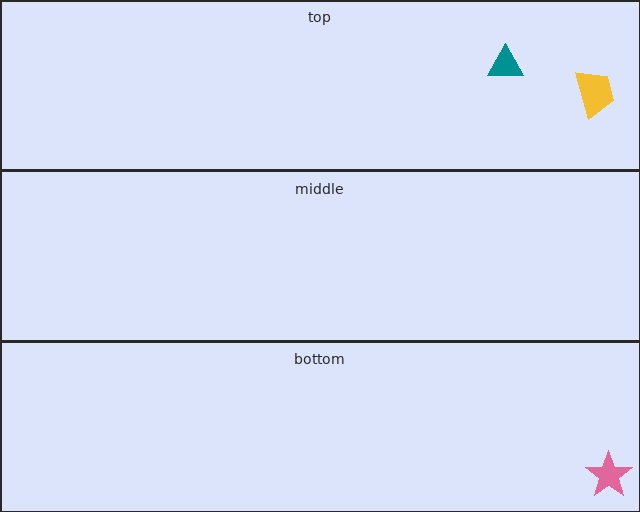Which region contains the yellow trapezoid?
The top region.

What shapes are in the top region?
The teal triangle, the yellow trapezoid.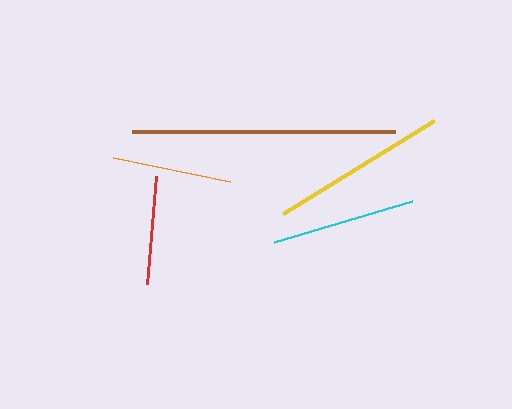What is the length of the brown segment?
The brown segment is approximately 262 pixels long.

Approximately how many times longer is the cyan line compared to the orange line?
The cyan line is approximately 1.2 times the length of the orange line.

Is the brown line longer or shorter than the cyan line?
The brown line is longer than the cyan line.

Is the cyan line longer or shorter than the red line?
The cyan line is longer than the red line.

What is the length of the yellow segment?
The yellow segment is approximately 177 pixels long.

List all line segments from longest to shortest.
From longest to shortest: brown, yellow, cyan, orange, red.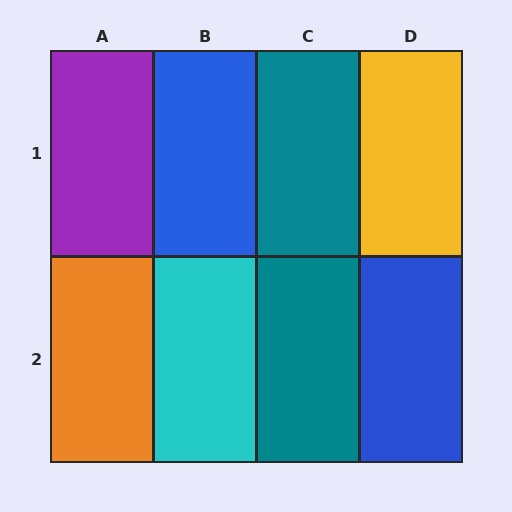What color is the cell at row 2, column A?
Orange.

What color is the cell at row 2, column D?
Blue.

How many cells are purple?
1 cell is purple.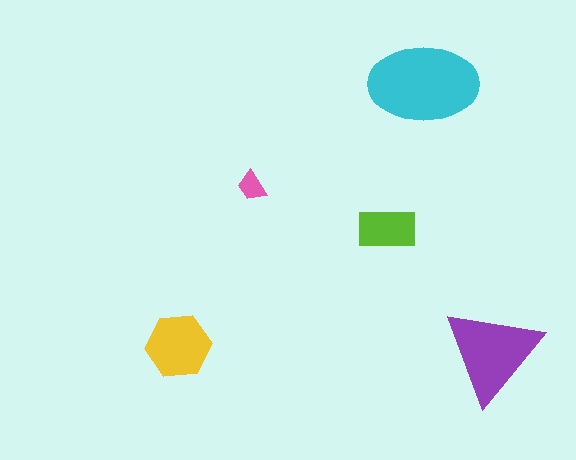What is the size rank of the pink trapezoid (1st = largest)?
5th.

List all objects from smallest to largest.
The pink trapezoid, the lime rectangle, the yellow hexagon, the purple triangle, the cyan ellipse.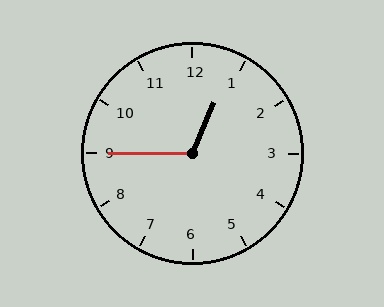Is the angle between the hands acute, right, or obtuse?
It is obtuse.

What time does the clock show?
12:45.